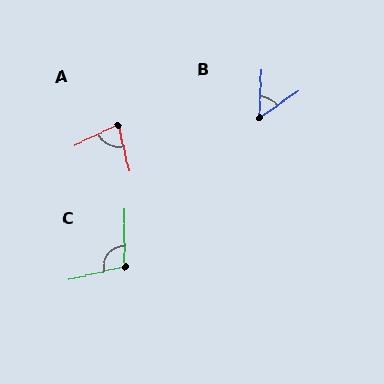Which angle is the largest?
C, at approximately 103 degrees.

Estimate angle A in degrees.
Approximately 77 degrees.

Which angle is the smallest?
B, at approximately 52 degrees.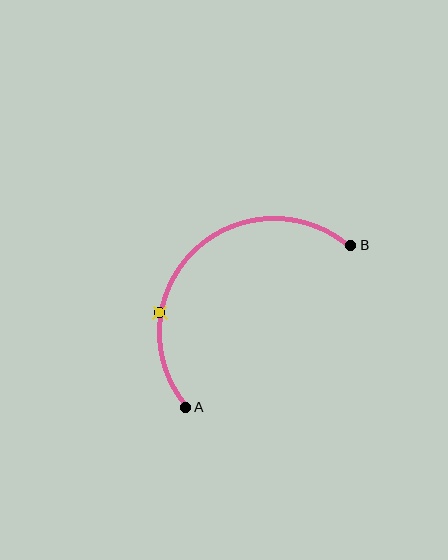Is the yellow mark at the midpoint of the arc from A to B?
No. The yellow mark lies on the arc but is closer to endpoint A. The arc midpoint would be at the point on the curve equidistant along the arc from both A and B.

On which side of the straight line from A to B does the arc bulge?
The arc bulges above and to the left of the straight line connecting A and B.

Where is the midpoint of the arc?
The arc midpoint is the point on the curve farthest from the straight line joining A and B. It sits above and to the left of that line.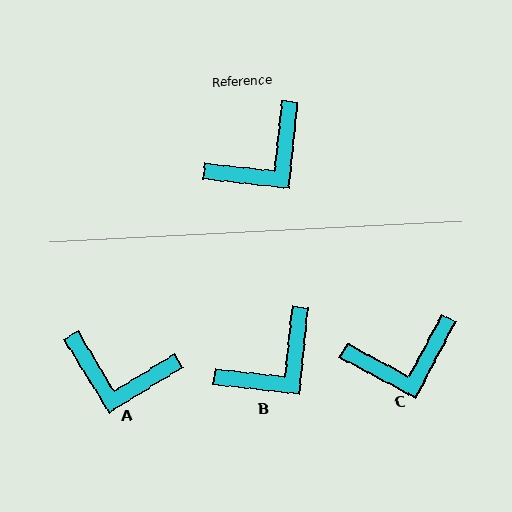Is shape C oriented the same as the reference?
No, it is off by about 22 degrees.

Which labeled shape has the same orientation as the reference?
B.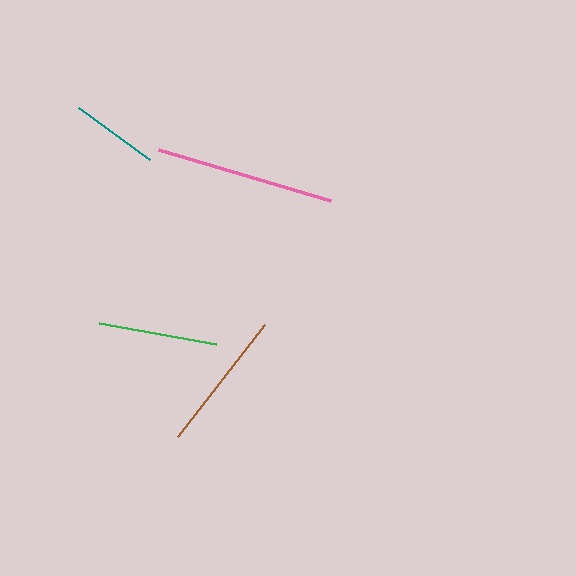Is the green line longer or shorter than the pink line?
The pink line is longer than the green line.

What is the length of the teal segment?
The teal segment is approximately 87 pixels long.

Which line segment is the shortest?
The teal line is the shortest at approximately 87 pixels.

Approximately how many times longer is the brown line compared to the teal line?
The brown line is approximately 1.6 times the length of the teal line.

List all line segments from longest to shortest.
From longest to shortest: pink, brown, green, teal.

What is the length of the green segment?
The green segment is approximately 119 pixels long.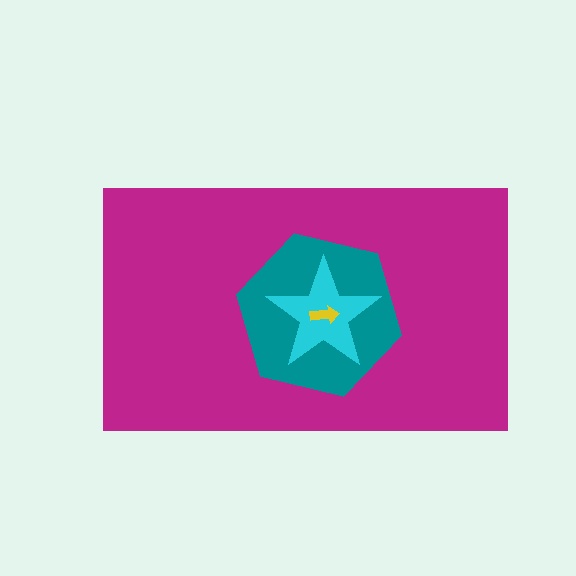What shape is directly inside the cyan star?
The yellow arrow.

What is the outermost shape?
The magenta rectangle.